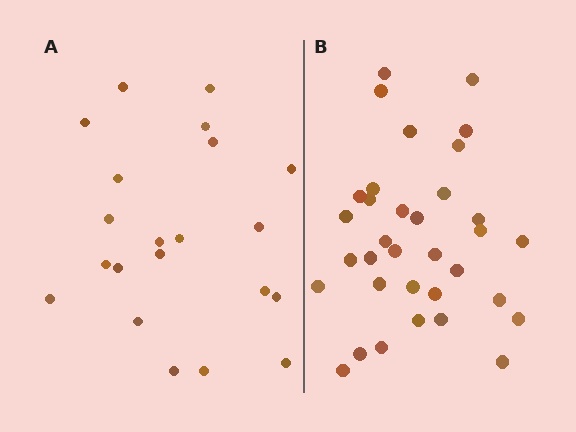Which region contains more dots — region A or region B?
Region B (the right region) has more dots.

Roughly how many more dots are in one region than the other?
Region B has approximately 15 more dots than region A.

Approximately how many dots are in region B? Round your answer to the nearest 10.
About 30 dots. (The exact count is 34, which rounds to 30.)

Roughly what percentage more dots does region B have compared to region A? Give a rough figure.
About 60% more.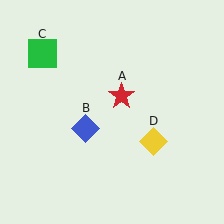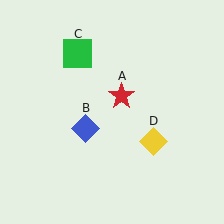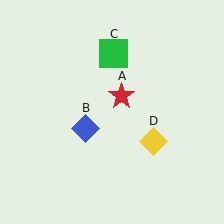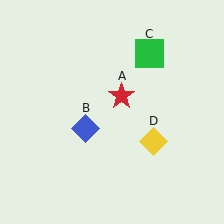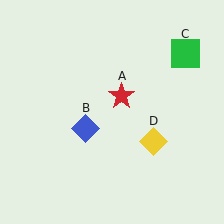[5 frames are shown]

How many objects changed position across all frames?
1 object changed position: green square (object C).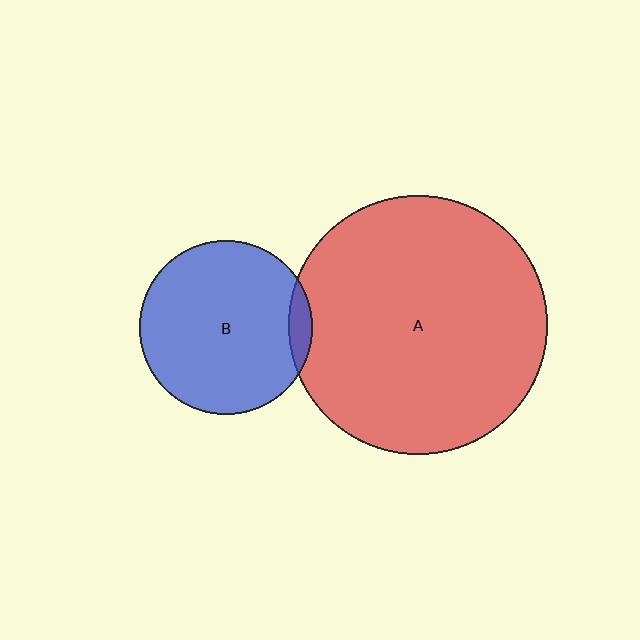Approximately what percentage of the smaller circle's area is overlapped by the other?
Approximately 5%.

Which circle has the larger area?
Circle A (red).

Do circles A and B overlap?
Yes.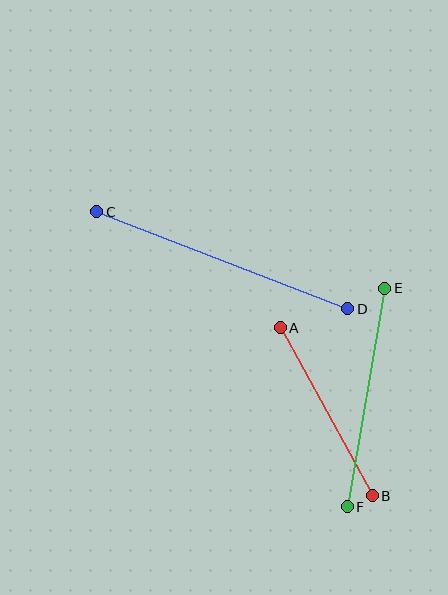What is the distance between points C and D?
The distance is approximately 269 pixels.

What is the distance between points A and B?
The distance is approximately 191 pixels.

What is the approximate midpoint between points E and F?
The midpoint is at approximately (366, 397) pixels.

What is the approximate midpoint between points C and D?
The midpoint is at approximately (222, 260) pixels.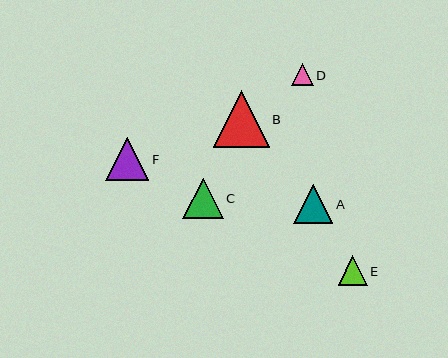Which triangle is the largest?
Triangle B is the largest with a size of approximately 56 pixels.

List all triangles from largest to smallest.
From largest to smallest: B, F, C, A, E, D.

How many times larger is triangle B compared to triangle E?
Triangle B is approximately 1.9 times the size of triangle E.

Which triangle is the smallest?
Triangle D is the smallest with a size of approximately 22 pixels.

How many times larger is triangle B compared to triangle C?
Triangle B is approximately 1.4 times the size of triangle C.